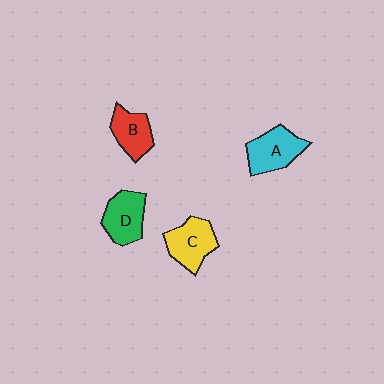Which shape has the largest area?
Shape A (cyan).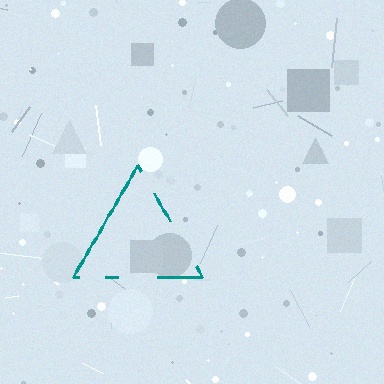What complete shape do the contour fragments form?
The contour fragments form a triangle.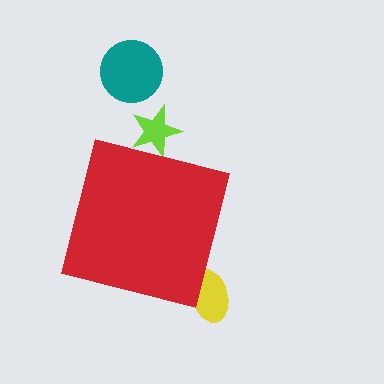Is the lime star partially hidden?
Yes, the lime star is partially hidden behind the red square.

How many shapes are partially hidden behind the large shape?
2 shapes are partially hidden.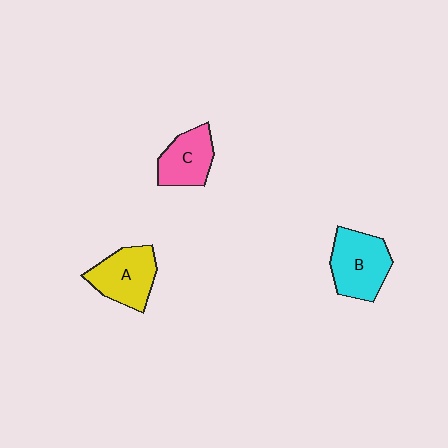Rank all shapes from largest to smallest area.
From largest to smallest: B (cyan), A (yellow), C (pink).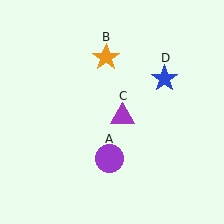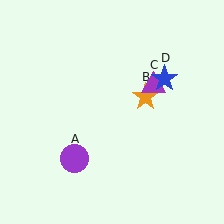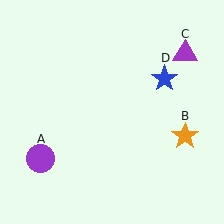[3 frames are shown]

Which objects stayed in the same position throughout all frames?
Blue star (object D) remained stationary.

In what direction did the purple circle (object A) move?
The purple circle (object A) moved left.